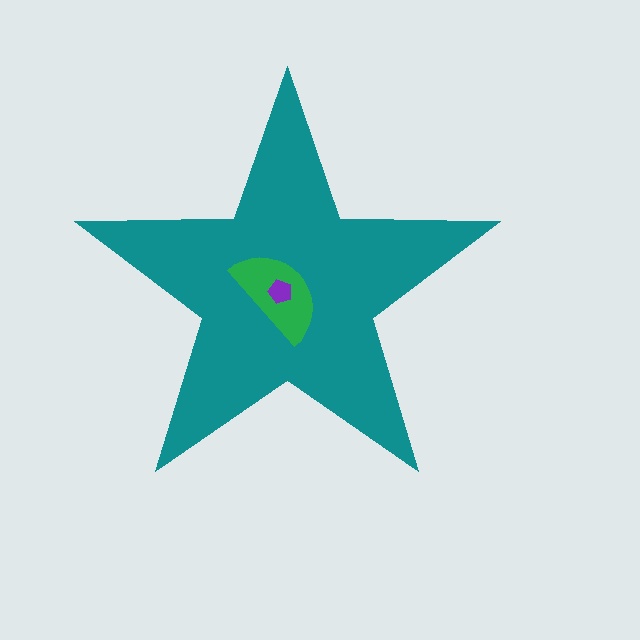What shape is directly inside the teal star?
The green semicircle.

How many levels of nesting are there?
3.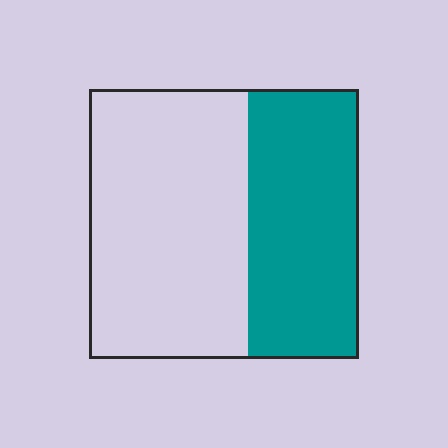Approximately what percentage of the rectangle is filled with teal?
Approximately 40%.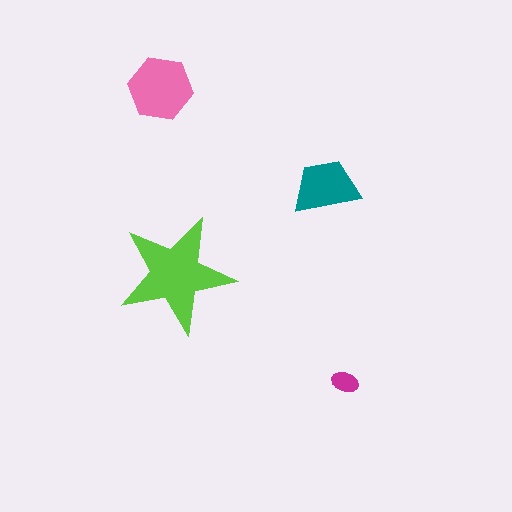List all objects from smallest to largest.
The magenta ellipse, the teal trapezoid, the pink hexagon, the lime star.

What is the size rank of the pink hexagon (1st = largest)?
2nd.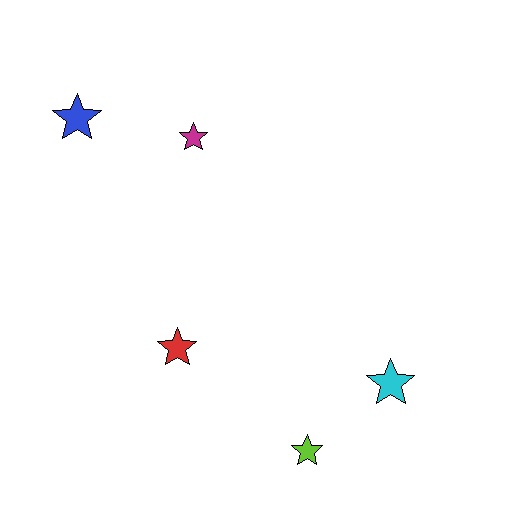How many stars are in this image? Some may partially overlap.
There are 5 stars.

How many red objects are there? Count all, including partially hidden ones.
There is 1 red object.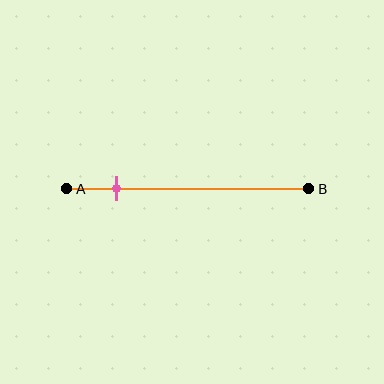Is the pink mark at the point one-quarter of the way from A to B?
No, the mark is at about 20% from A, not at the 25% one-quarter point.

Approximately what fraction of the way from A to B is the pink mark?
The pink mark is approximately 20% of the way from A to B.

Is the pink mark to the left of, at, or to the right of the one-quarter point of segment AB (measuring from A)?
The pink mark is to the left of the one-quarter point of segment AB.